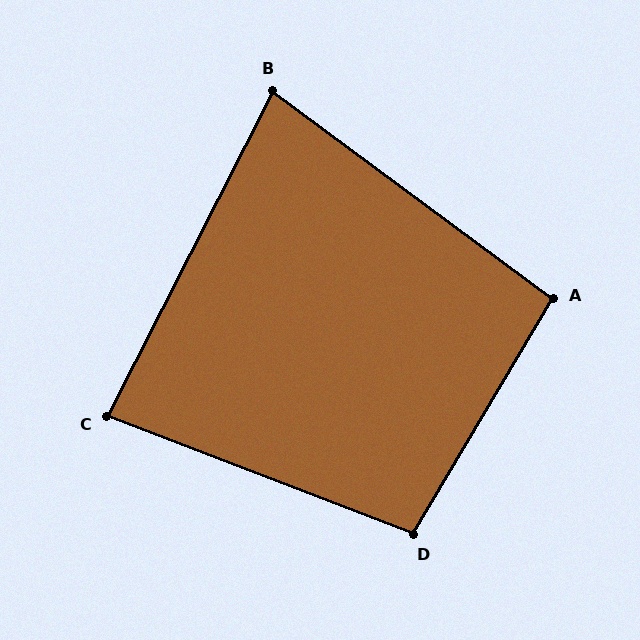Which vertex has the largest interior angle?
D, at approximately 99 degrees.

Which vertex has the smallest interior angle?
B, at approximately 81 degrees.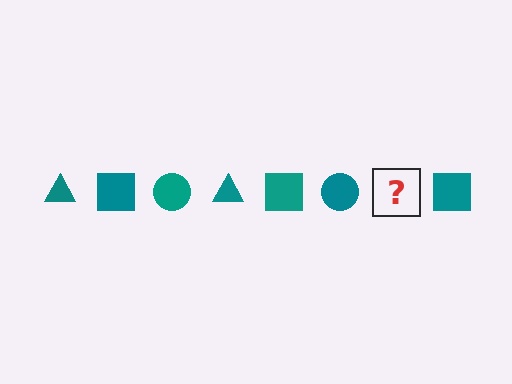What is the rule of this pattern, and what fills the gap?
The rule is that the pattern cycles through triangle, square, circle shapes in teal. The gap should be filled with a teal triangle.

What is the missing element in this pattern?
The missing element is a teal triangle.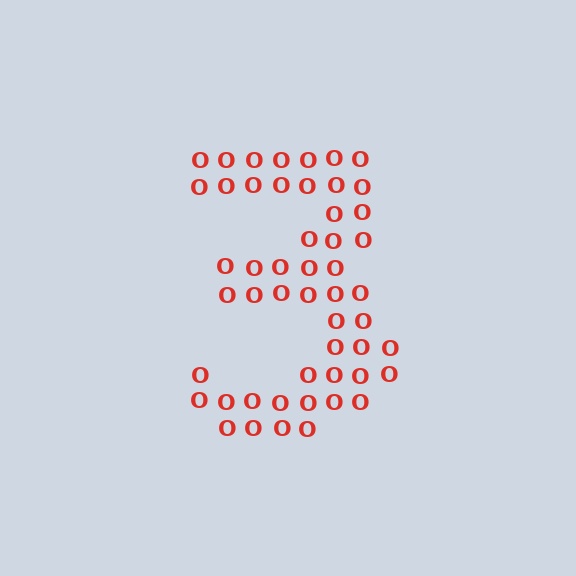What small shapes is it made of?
It is made of small letter O's.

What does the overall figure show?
The overall figure shows the digit 3.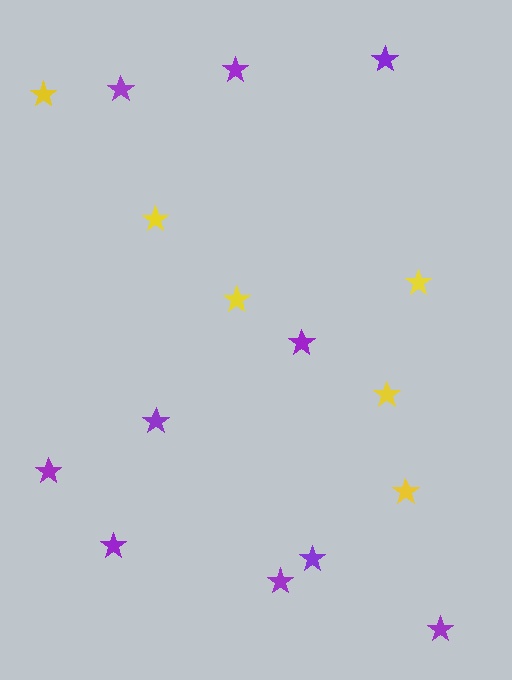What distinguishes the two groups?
There are 2 groups: one group of yellow stars (6) and one group of purple stars (10).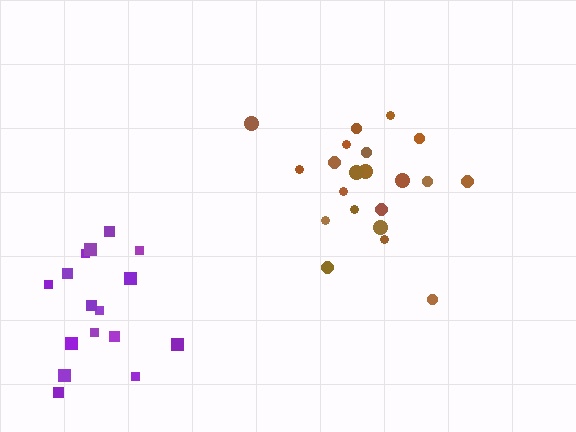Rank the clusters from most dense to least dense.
purple, brown.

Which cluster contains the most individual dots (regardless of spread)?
Brown (21).